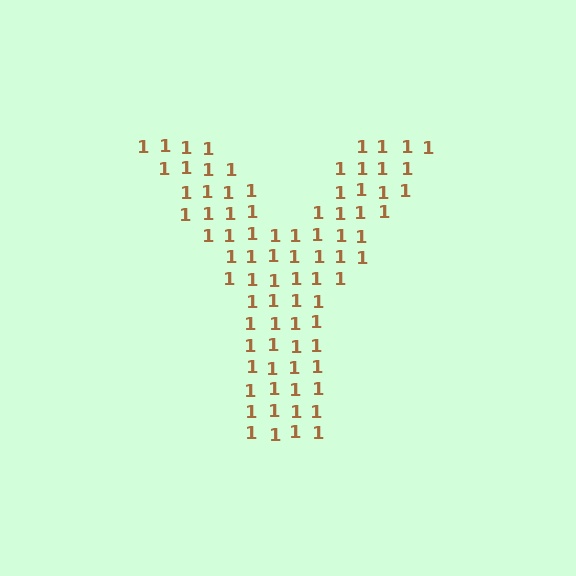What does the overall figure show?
The overall figure shows the letter Y.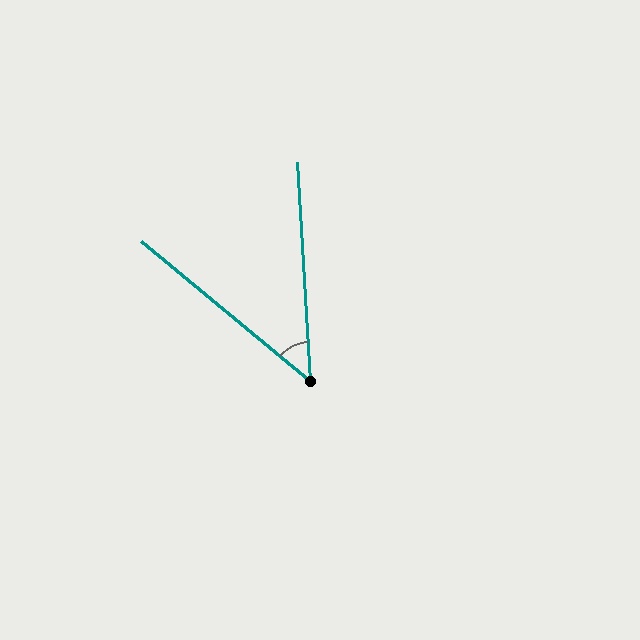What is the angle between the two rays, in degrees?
Approximately 47 degrees.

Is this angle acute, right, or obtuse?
It is acute.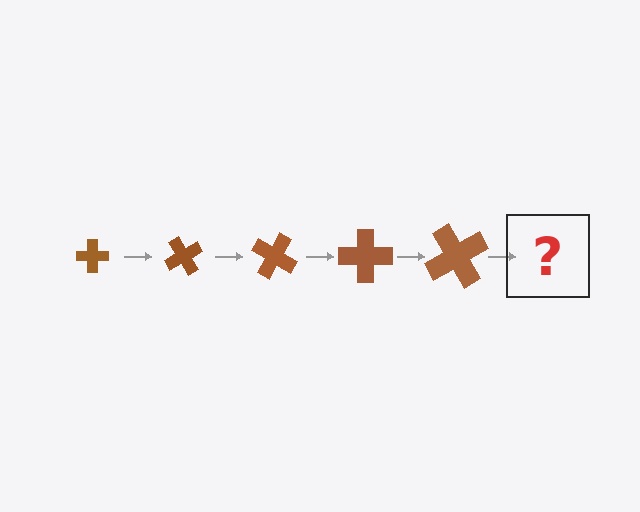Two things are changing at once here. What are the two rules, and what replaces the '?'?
The two rules are that the cross grows larger each step and it rotates 60 degrees each step. The '?' should be a cross, larger than the previous one and rotated 300 degrees from the start.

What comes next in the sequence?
The next element should be a cross, larger than the previous one and rotated 300 degrees from the start.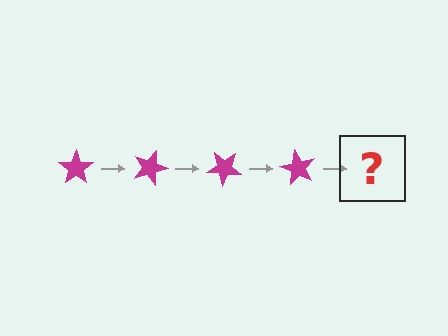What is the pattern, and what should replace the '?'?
The pattern is that the star rotates 20 degrees each step. The '?' should be a magenta star rotated 80 degrees.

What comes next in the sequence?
The next element should be a magenta star rotated 80 degrees.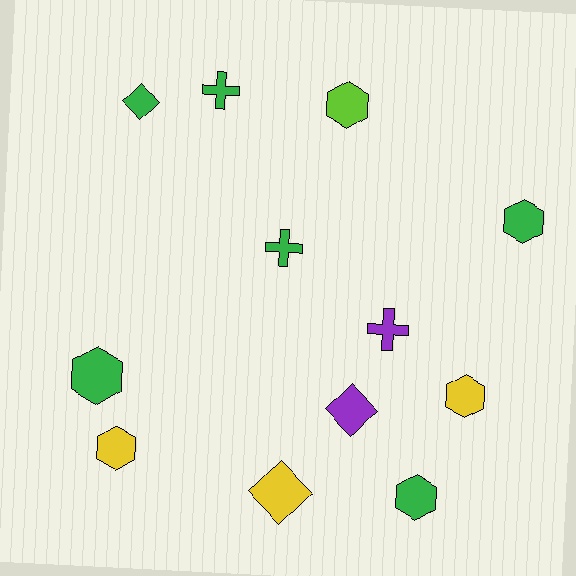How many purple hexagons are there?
There are no purple hexagons.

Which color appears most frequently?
Green, with 6 objects.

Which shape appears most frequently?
Hexagon, with 6 objects.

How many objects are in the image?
There are 12 objects.